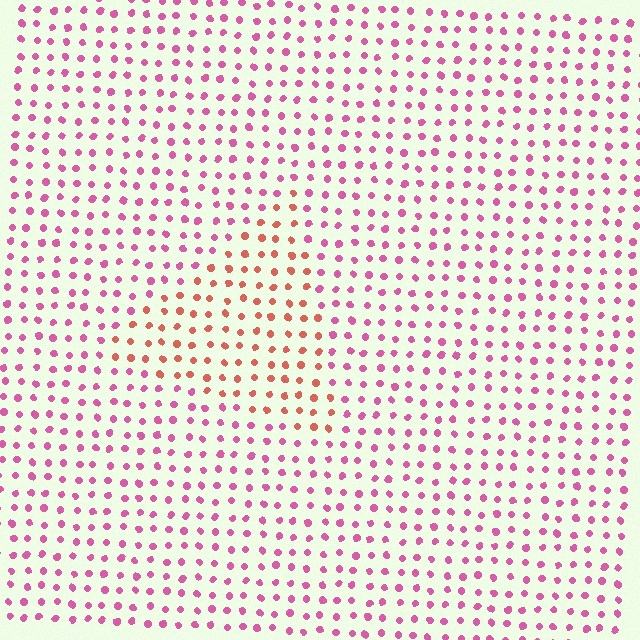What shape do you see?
I see a triangle.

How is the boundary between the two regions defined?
The boundary is defined purely by a slight shift in hue (about 41 degrees). Spacing, size, and orientation are identical on both sides.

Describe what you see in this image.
The image is filled with small pink elements in a uniform arrangement. A triangle-shaped region is visible where the elements are tinted to a slightly different hue, forming a subtle color boundary.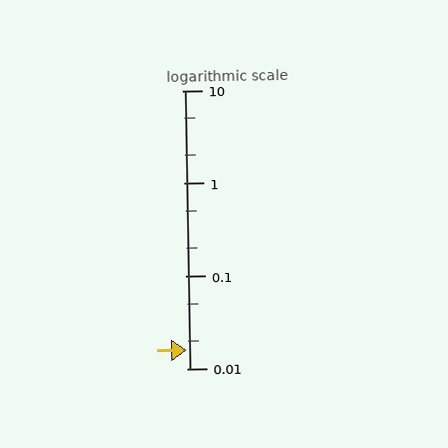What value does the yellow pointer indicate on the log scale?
The pointer indicates approximately 0.016.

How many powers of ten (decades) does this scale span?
The scale spans 3 decades, from 0.01 to 10.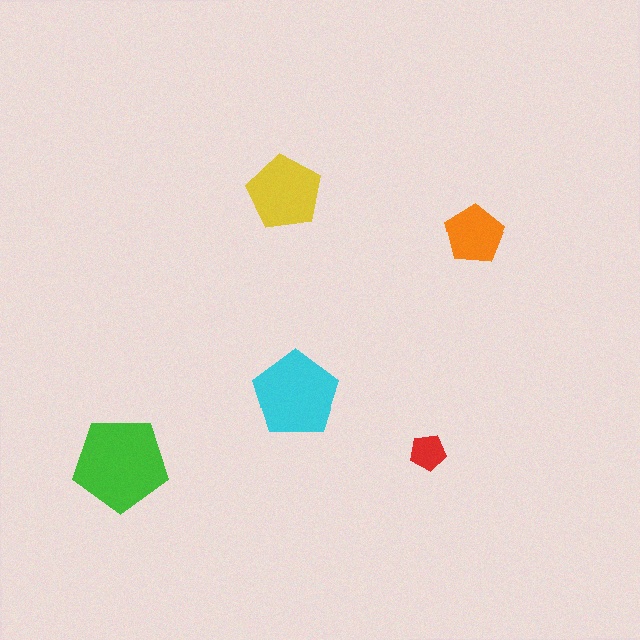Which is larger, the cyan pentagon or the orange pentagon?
The cyan one.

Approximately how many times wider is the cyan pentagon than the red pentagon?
About 2.5 times wider.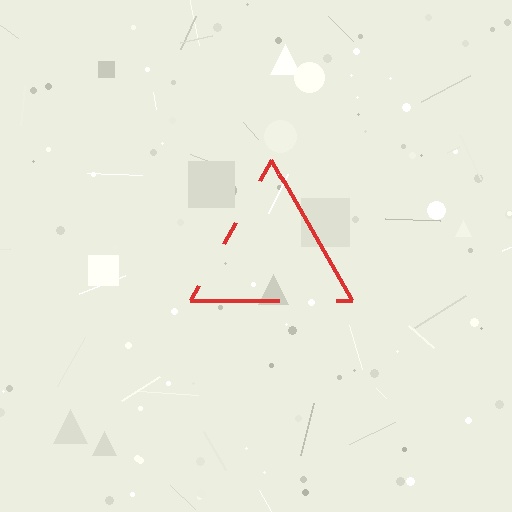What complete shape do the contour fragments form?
The contour fragments form a triangle.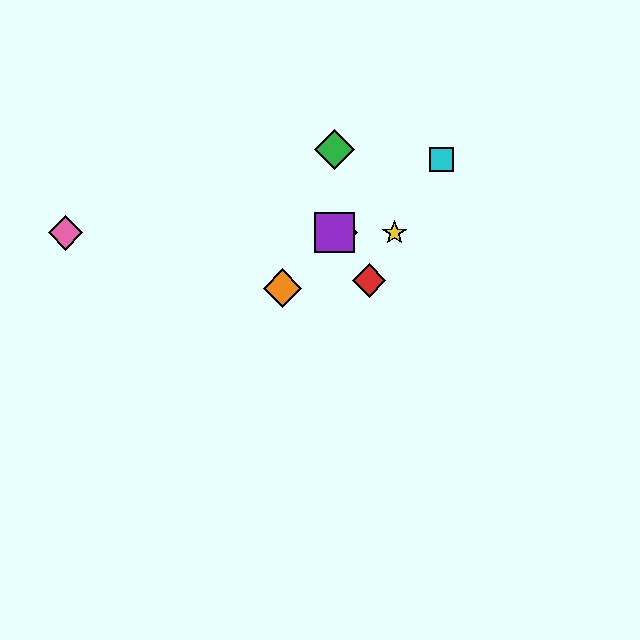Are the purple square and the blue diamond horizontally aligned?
Yes, both are at y≈233.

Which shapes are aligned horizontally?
The blue diamond, the yellow star, the purple square, the pink diamond are aligned horizontally.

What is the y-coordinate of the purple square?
The purple square is at y≈233.